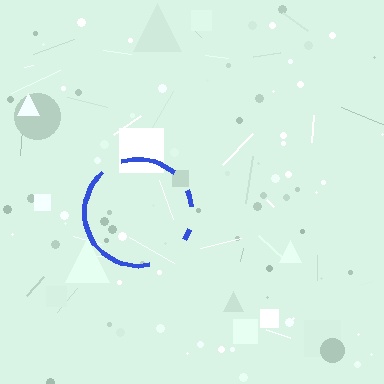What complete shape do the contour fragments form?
The contour fragments form a circle.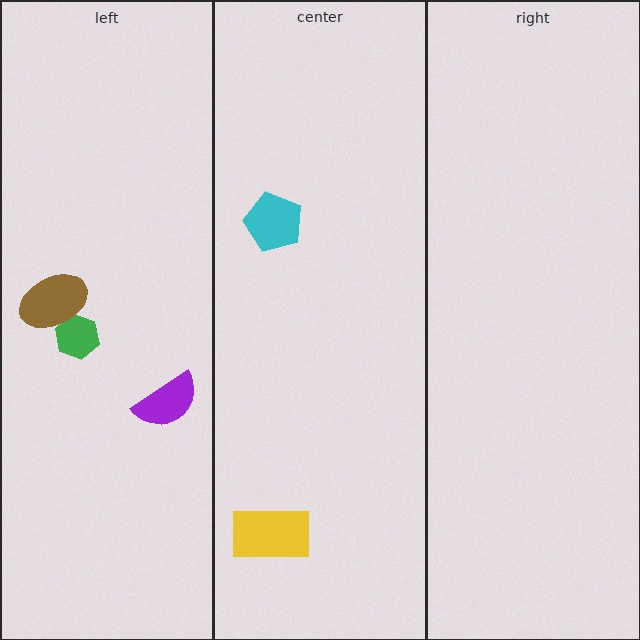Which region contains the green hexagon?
The left region.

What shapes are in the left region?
The purple semicircle, the green hexagon, the brown ellipse.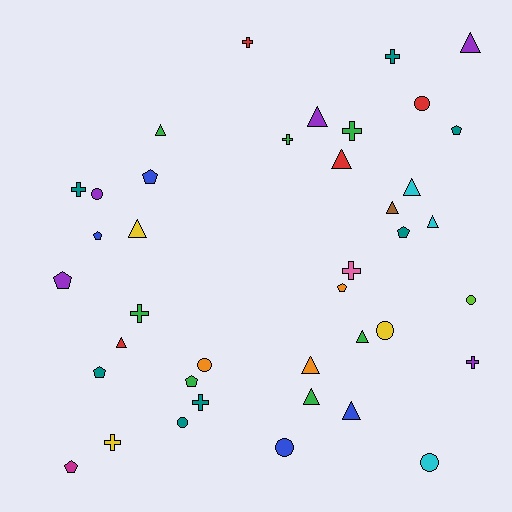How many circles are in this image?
There are 8 circles.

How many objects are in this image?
There are 40 objects.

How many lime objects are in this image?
There is 1 lime object.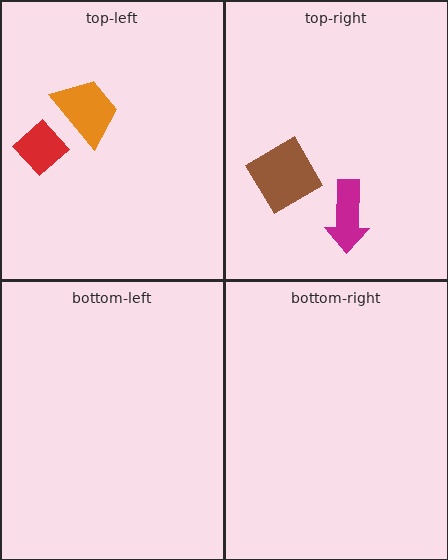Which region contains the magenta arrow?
The top-right region.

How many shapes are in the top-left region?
2.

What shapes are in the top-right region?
The brown diamond, the magenta arrow.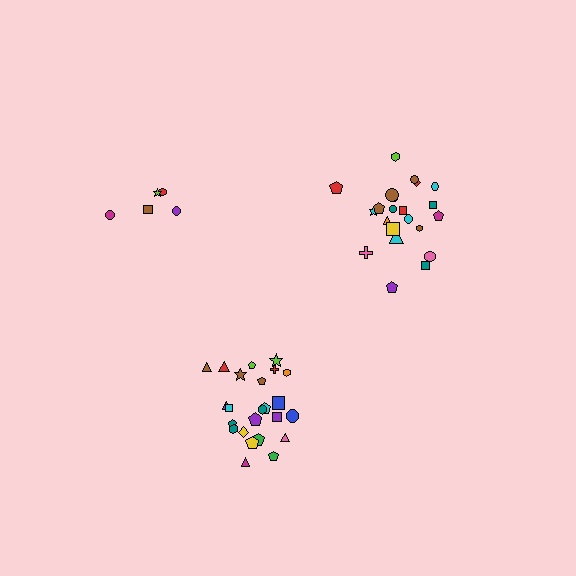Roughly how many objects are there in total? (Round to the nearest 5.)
Roughly 50 objects in total.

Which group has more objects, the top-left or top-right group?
The top-right group.